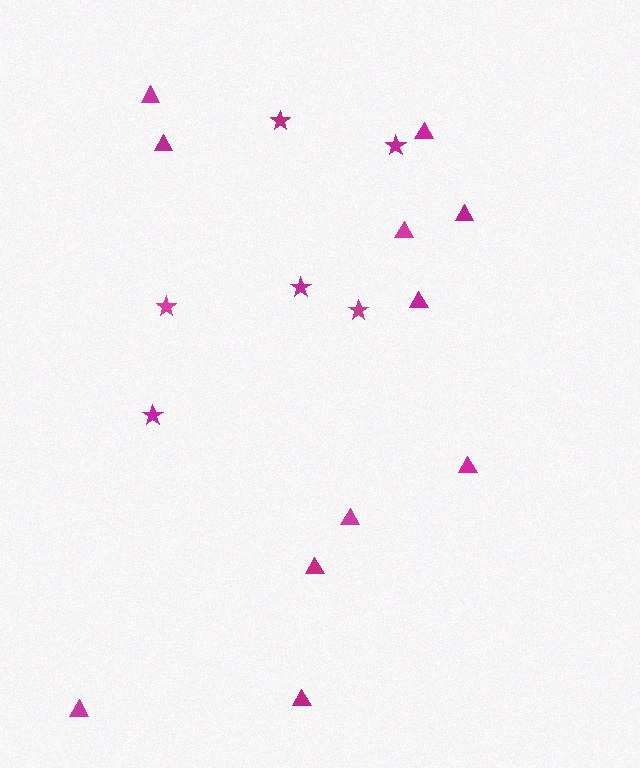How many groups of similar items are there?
There are 2 groups: one group of stars (6) and one group of triangles (11).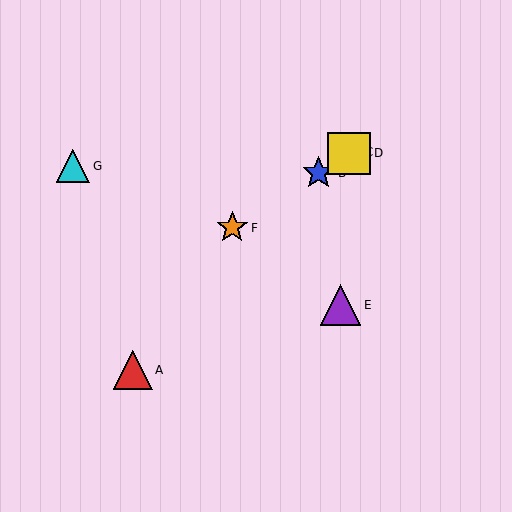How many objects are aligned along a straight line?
4 objects (B, C, D, F) are aligned along a straight line.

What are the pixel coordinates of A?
Object A is at (133, 370).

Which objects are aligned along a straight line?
Objects B, C, D, F are aligned along a straight line.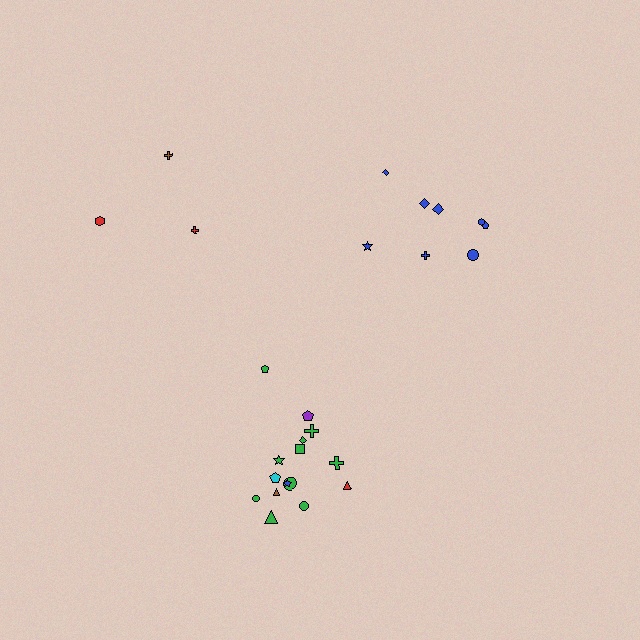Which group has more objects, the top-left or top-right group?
The top-right group.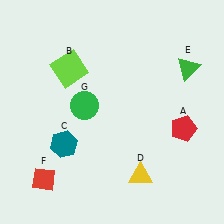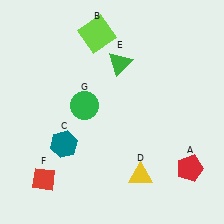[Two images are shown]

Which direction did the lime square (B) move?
The lime square (B) moved up.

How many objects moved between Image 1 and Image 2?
3 objects moved between the two images.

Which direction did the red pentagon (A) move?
The red pentagon (A) moved down.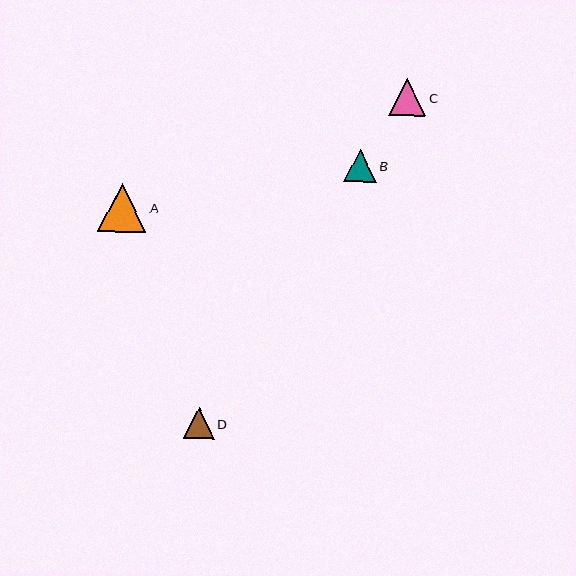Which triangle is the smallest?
Triangle D is the smallest with a size of approximately 31 pixels.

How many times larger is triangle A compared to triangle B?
Triangle A is approximately 1.5 times the size of triangle B.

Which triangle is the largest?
Triangle A is the largest with a size of approximately 49 pixels.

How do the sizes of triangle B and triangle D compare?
Triangle B and triangle D are approximately the same size.